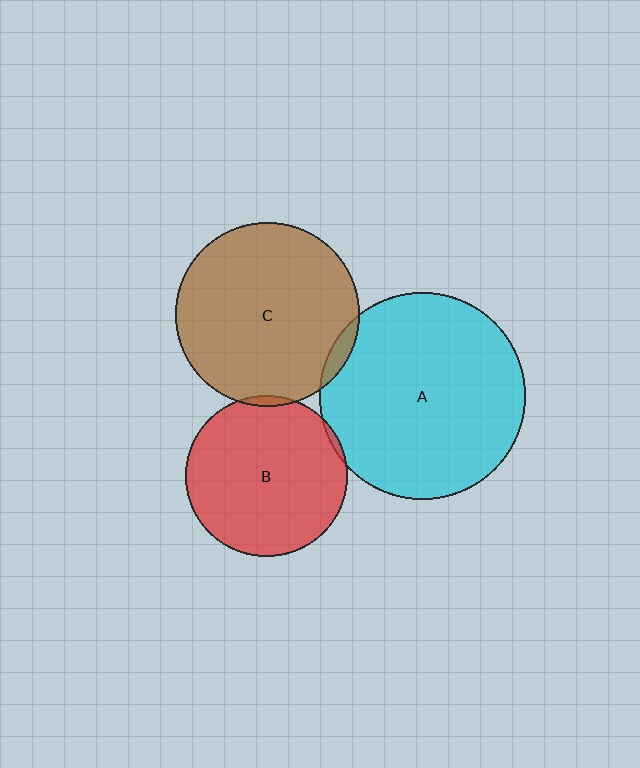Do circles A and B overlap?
Yes.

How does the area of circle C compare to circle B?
Approximately 1.3 times.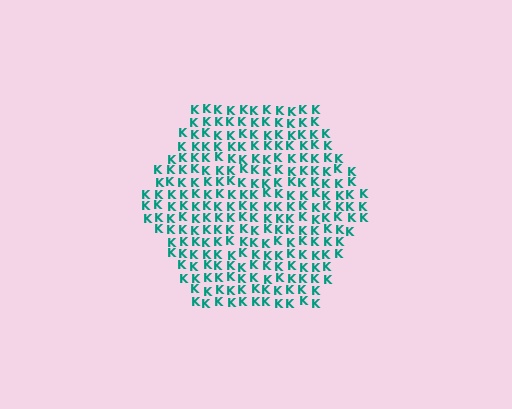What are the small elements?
The small elements are letter K's.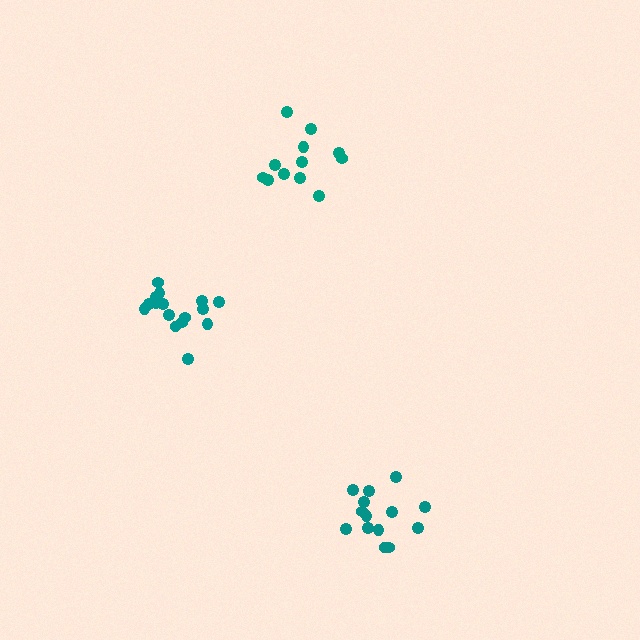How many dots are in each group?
Group 1: 14 dots, Group 2: 12 dots, Group 3: 16 dots (42 total).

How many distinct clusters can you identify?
There are 3 distinct clusters.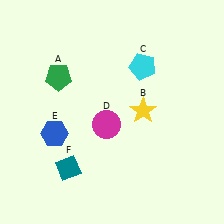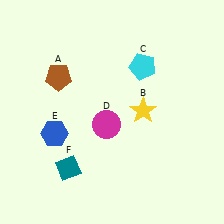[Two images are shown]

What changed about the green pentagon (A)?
In Image 1, A is green. In Image 2, it changed to brown.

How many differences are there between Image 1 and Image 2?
There is 1 difference between the two images.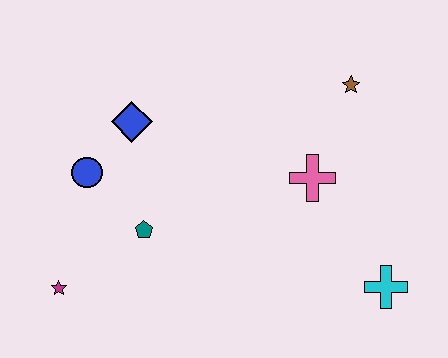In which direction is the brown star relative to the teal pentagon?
The brown star is to the right of the teal pentagon.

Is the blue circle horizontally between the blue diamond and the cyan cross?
No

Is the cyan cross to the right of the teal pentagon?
Yes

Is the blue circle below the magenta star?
No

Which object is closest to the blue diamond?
The blue circle is closest to the blue diamond.